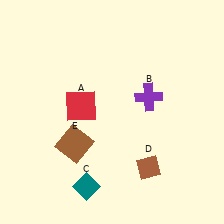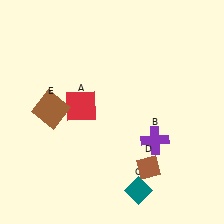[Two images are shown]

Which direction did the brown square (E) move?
The brown square (E) moved up.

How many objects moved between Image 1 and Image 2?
3 objects moved between the two images.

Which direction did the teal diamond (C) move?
The teal diamond (C) moved right.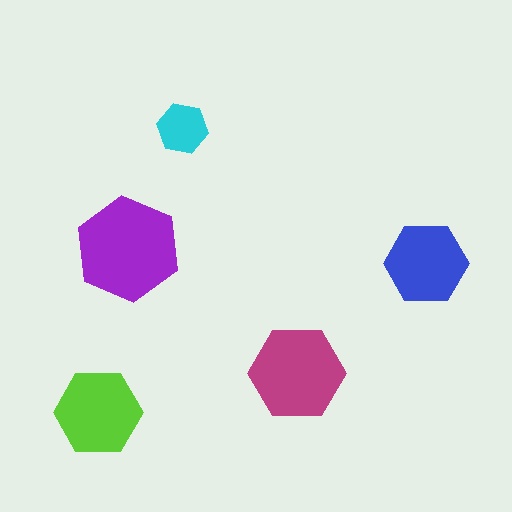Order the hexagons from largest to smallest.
the purple one, the magenta one, the lime one, the blue one, the cyan one.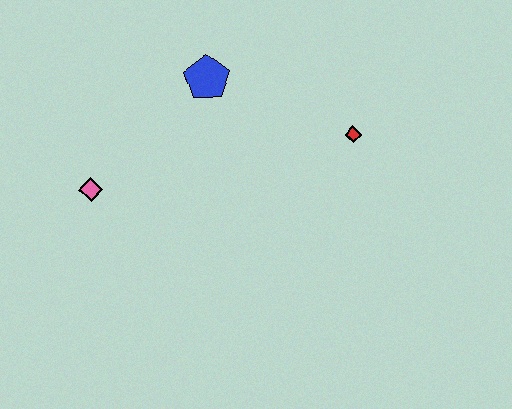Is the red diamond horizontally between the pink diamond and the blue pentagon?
No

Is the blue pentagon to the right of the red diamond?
No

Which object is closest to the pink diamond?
The blue pentagon is closest to the pink diamond.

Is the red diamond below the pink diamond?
No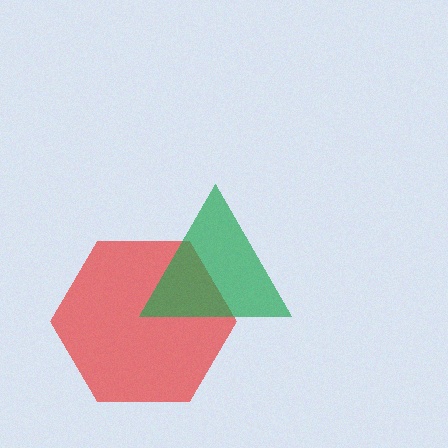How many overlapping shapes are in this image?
There are 2 overlapping shapes in the image.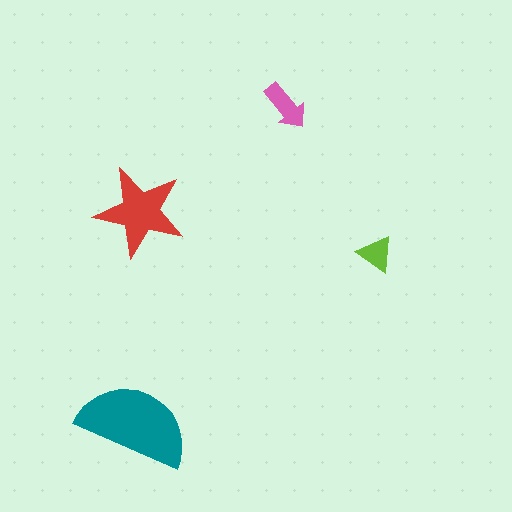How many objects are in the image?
There are 4 objects in the image.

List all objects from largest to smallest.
The teal semicircle, the red star, the pink arrow, the lime triangle.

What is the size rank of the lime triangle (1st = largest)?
4th.